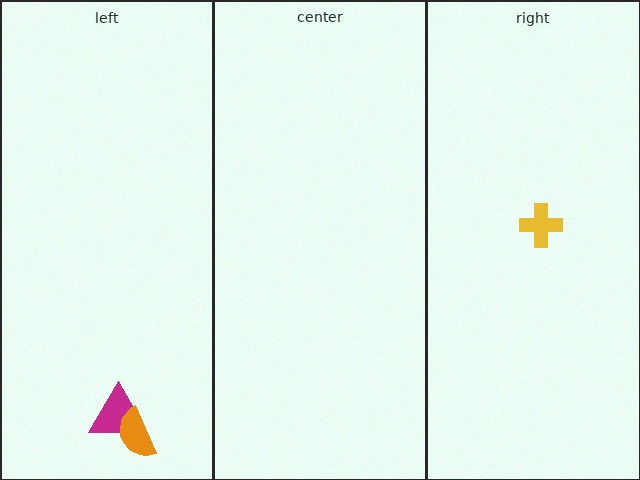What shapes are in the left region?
The magenta triangle, the orange semicircle.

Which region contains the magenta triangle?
The left region.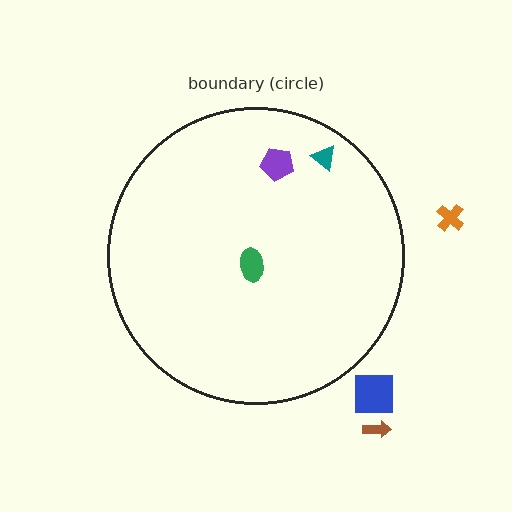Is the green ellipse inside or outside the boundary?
Inside.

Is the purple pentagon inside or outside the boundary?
Inside.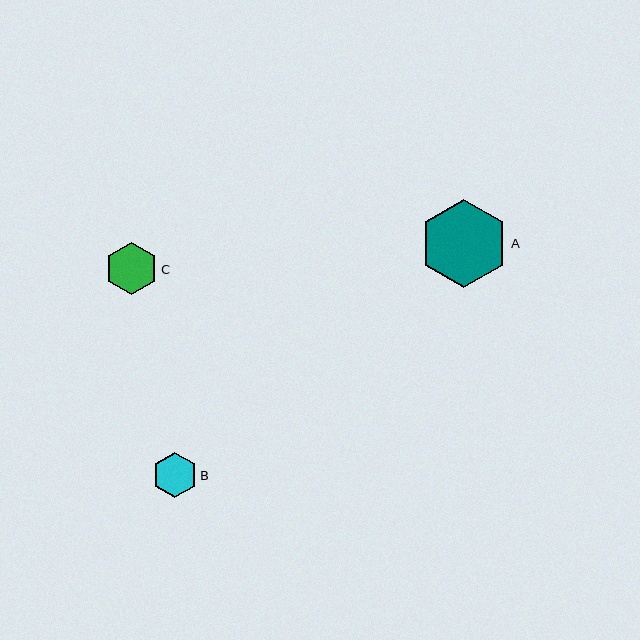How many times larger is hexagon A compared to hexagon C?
Hexagon A is approximately 1.7 times the size of hexagon C.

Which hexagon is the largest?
Hexagon A is the largest with a size of approximately 88 pixels.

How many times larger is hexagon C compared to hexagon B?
Hexagon C is approximately 1.1 times the size of hexagon B.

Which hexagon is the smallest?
Hexagon B is the smallest with a size of approximately 45 pixels.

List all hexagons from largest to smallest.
From largest to smallest: A, C, B.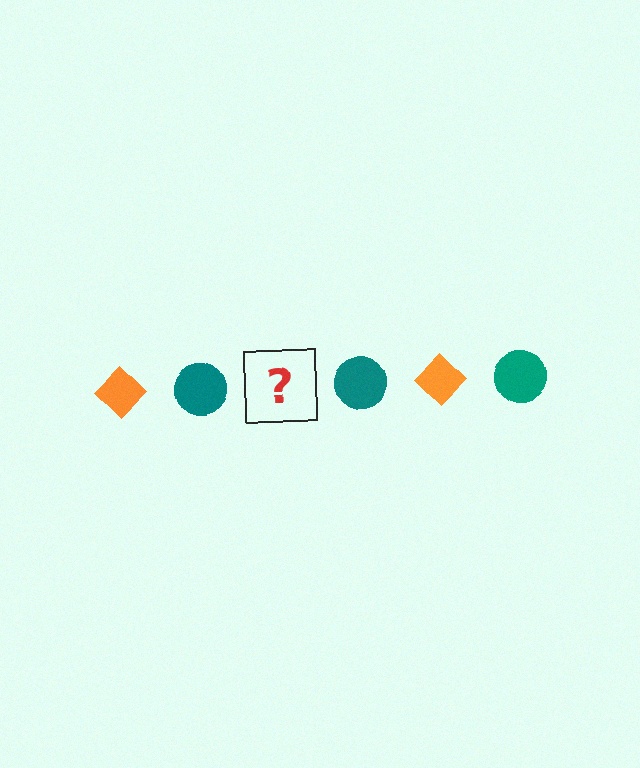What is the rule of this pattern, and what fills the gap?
The rule is that the pattern alternates between orange diamond and teal circle. The gap should be filled with an orange diamond.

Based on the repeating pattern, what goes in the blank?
The blank should be an orange diamond.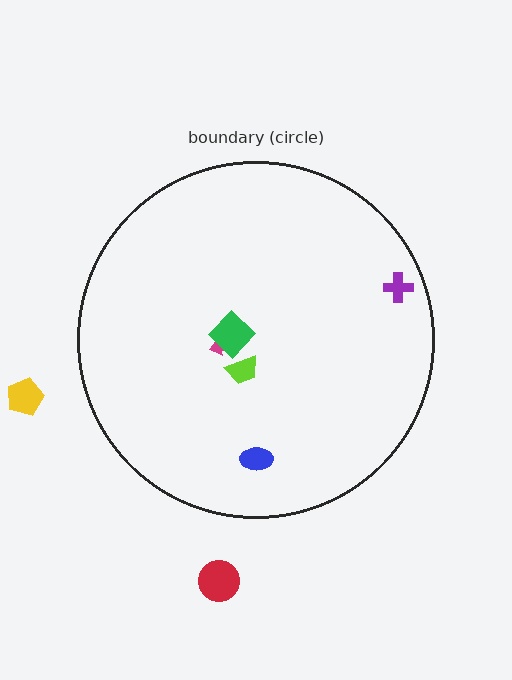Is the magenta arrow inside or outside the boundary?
Inside.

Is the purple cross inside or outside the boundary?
Inside.